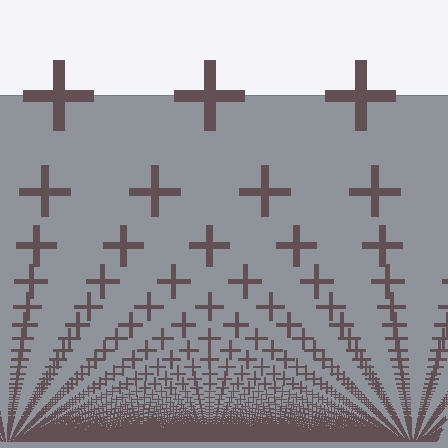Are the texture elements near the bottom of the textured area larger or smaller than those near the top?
Smaller. The gradient is inverted — elements near the bottom are smaller and denser.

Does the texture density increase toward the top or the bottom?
Density increases toward the bottom.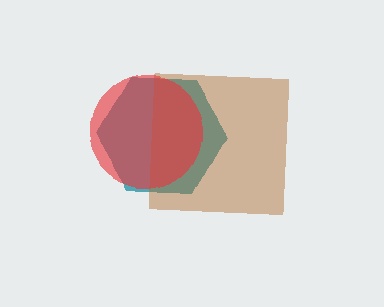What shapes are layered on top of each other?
The layered shapes are: a teal hexagon, a brown square, a red circle.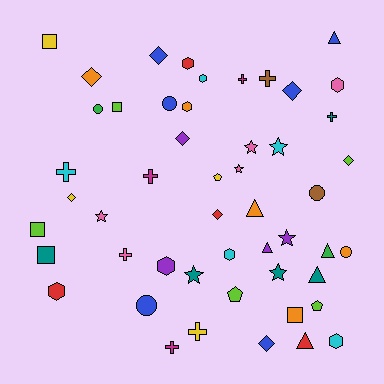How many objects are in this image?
There are 50 objects.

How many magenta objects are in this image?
There are 3 magenta objects.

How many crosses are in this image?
There are 8 crosses.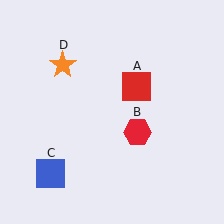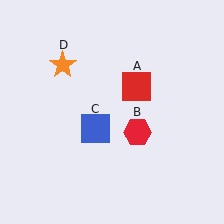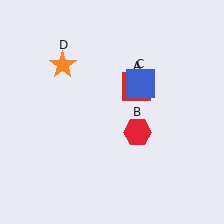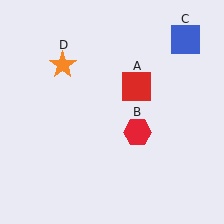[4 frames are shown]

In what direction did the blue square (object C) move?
The blue square (object C) moved up and to the right.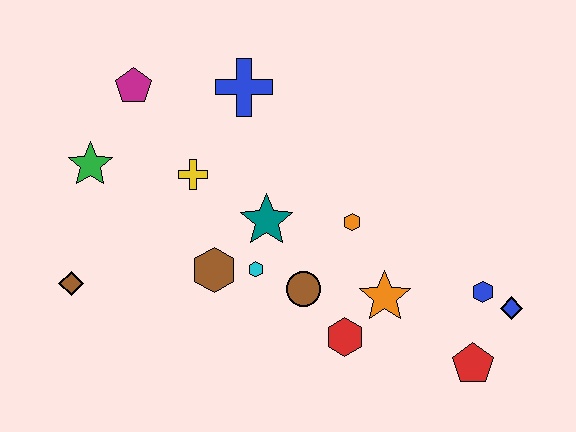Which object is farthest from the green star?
The blue diamond is farthest from the green star.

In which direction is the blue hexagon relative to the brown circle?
The blue hexagon is to the right of the brown circle.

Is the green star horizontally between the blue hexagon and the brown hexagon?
No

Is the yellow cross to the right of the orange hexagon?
No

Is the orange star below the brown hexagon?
Yes